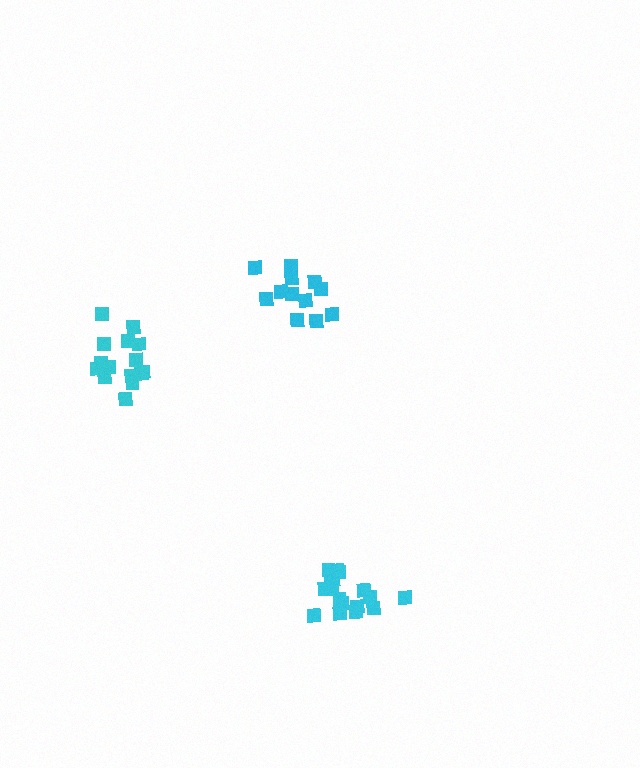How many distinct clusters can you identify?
There are 3 distinct clusters.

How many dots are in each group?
Group 1: 12 dots, Group 2: 15 dots, Group 3: 17 dots (44 total).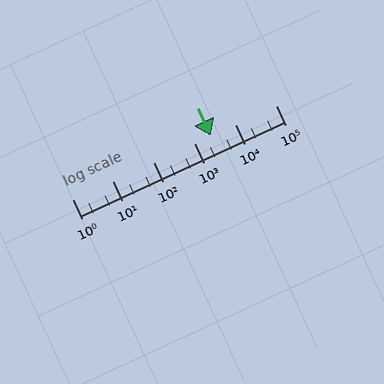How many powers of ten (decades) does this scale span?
The scale spans 5 decades, from 1 to 100000.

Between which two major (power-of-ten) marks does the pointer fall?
The pointer is between 1000 and 10000.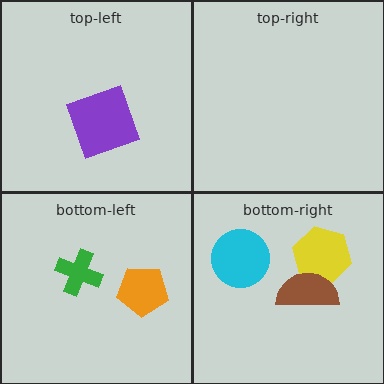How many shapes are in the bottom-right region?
3.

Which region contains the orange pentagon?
The bottom-left region.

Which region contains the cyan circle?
The bottom-right region.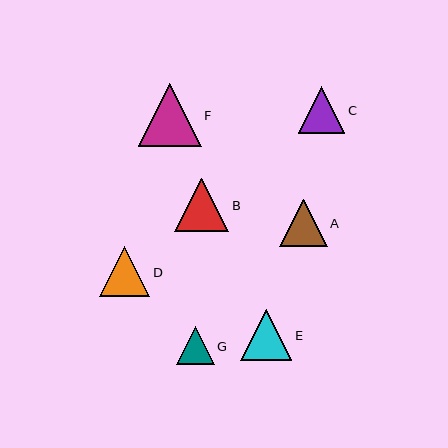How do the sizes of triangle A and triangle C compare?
Triangle A and triangle C are approximately the same size.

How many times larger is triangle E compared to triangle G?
Triangle E is approximately 1.3 times the size of triangle G.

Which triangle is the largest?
Triangle F is the largest with a size of approximately 63 pixels.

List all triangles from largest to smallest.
From largest to smallest: F, B, E, D, A, C, G.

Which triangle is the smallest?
Triangle G is the smallest with a size of approximately 38 pixels.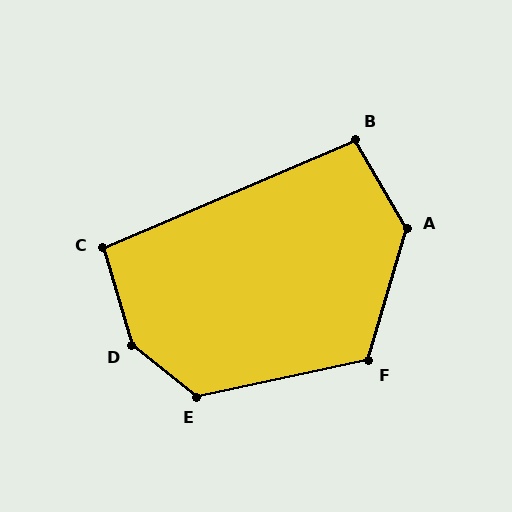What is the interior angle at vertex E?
Approximately 129 degrees (obtuse).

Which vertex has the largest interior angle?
D, at approximately 145 degrees.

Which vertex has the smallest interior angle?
B, at approximately 97 degrees.